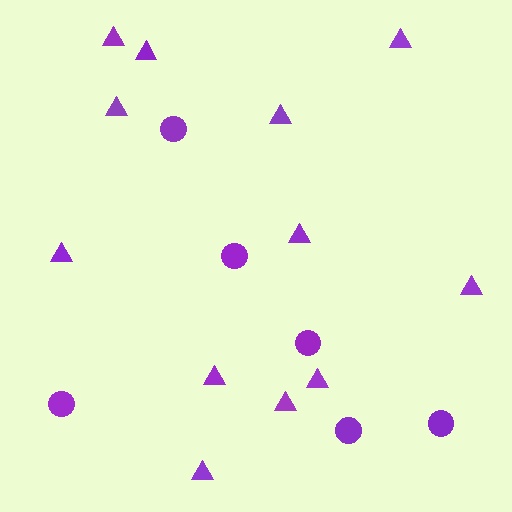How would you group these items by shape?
There are 2 groups: one group of circles (6) and one group of triangles (12).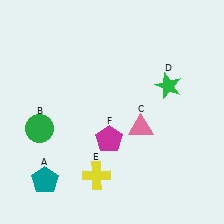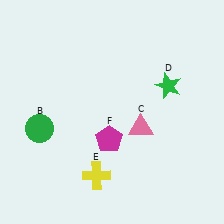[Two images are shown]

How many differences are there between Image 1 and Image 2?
There is 1 difference between the two images.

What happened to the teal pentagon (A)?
The teal pentagon (A) was removed in Image 2. It was in the bottom-left area of Image 1.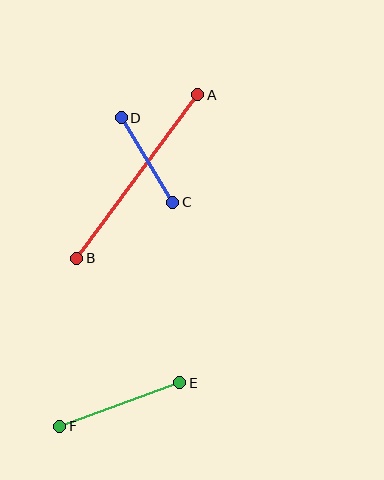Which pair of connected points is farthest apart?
Points A and B are farthest apart.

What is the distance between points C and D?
The distance is approximately 99 pixels.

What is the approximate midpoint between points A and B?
The midpoint is at approximately (137, 177) pixels.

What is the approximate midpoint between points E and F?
The midpoint is at approximately (120, 404) pixels.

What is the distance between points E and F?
The distance is approximately 128 pixels.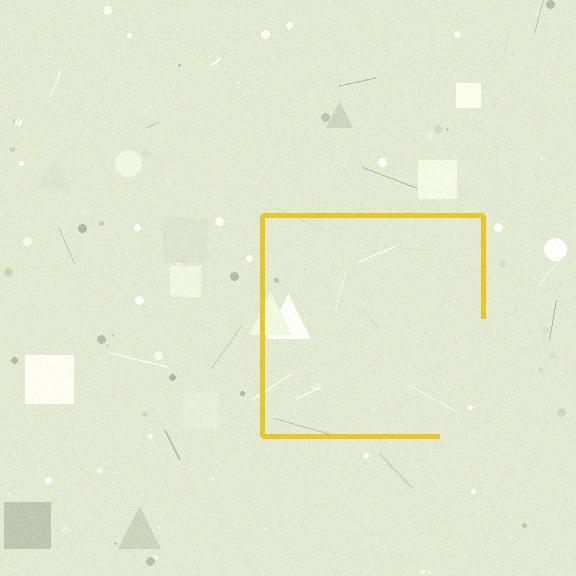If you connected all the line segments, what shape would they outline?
They would outline a square.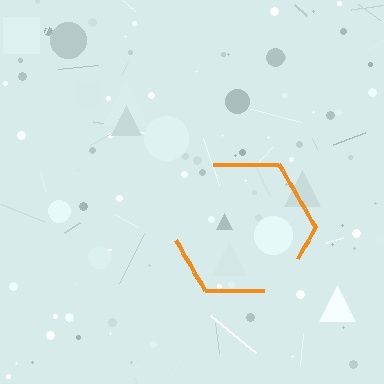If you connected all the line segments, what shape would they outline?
They would outline a hexagon.